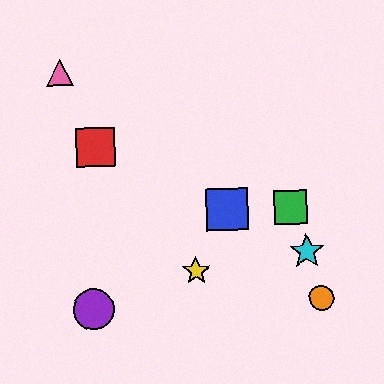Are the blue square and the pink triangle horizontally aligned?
No, the blue square is at y≈209 and the pink triangle is at y≈73.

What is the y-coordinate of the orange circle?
The orange circle is at y≈298.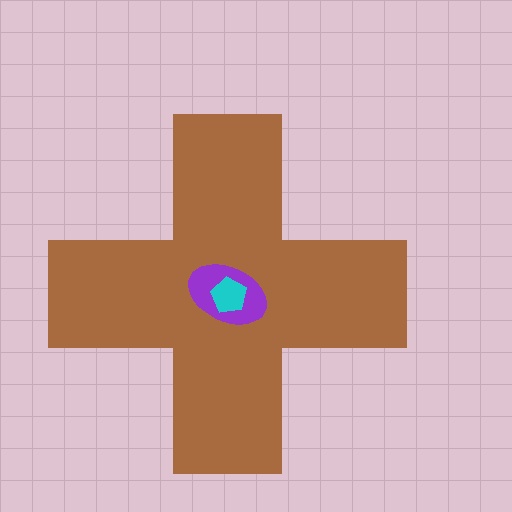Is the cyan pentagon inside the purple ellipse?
Yes.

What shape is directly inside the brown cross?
The purple ellipse.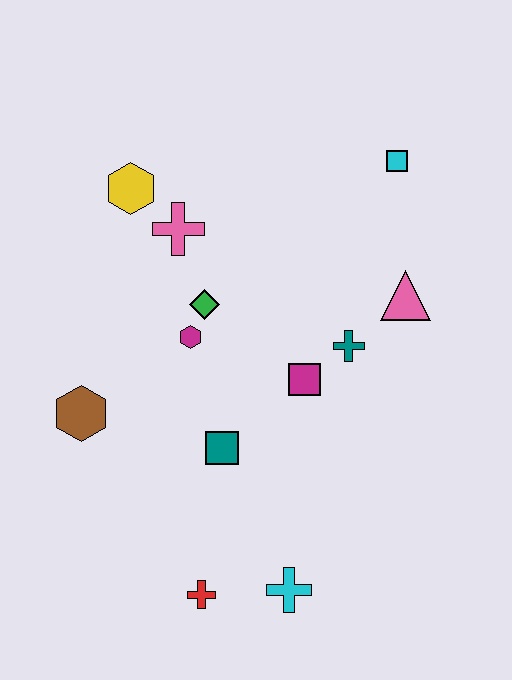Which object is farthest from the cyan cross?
The cyan square is farthest from the cyan cross.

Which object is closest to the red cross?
The cyan cross is closest to the red cross.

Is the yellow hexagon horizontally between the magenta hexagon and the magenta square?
No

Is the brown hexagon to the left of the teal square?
Yes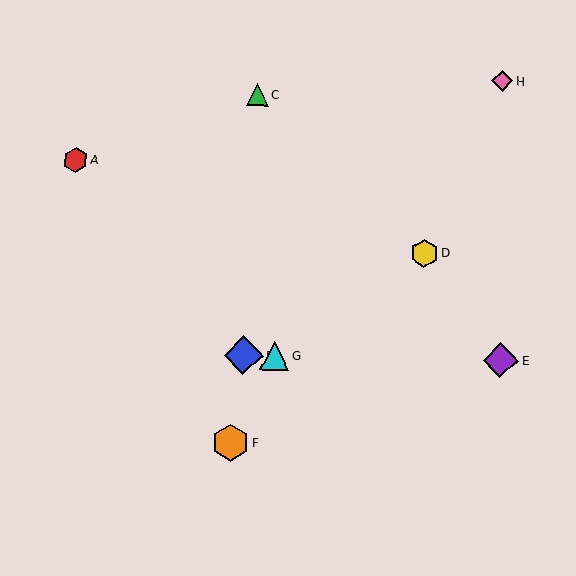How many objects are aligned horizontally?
3 objects (B, E, G) are aligned horizontally.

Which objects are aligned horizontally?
Objects B, E, G are aligned horizontally.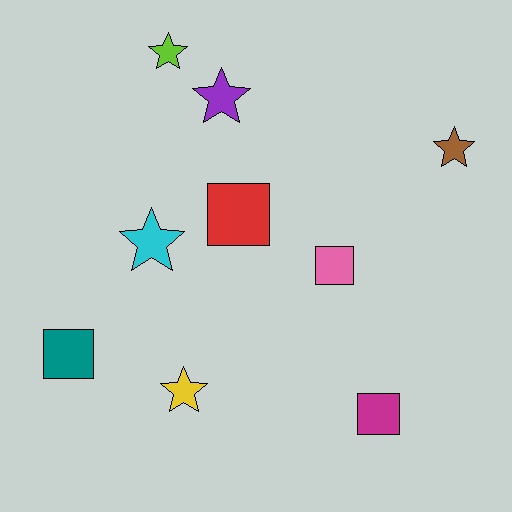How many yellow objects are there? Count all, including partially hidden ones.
There is 1 yellow object.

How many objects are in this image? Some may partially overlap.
There are 9 objects.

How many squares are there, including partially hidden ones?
There are 4 squares.